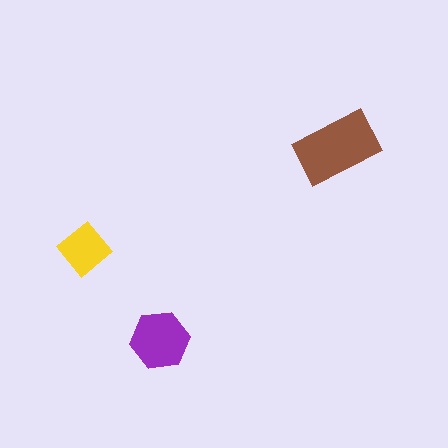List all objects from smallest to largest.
The yellow diamond, the purple hexagon, the brown rectangle.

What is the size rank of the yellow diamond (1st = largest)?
3rd.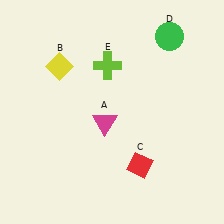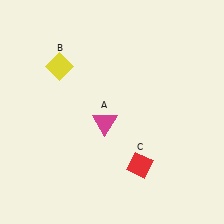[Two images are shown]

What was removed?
The lime cross (E), the green circle (D) were removed in Image 2.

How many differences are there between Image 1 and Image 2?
There are 2 differences between the two images.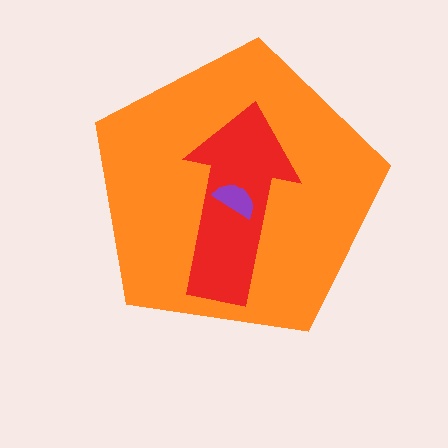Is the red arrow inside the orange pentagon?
Yes.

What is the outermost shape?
The orange pentagon.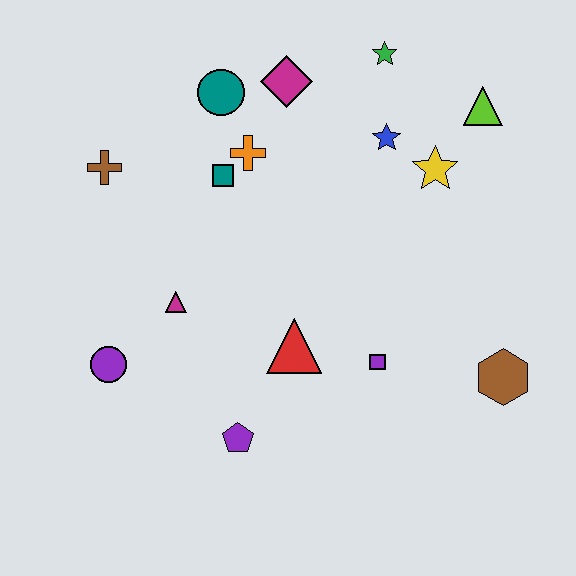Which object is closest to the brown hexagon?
The purple square is closest to the brown hexagon.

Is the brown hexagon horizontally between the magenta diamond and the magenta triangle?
No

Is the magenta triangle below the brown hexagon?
No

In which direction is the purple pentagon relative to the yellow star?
The purple pentagon is below the yellow star.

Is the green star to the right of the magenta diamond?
Yes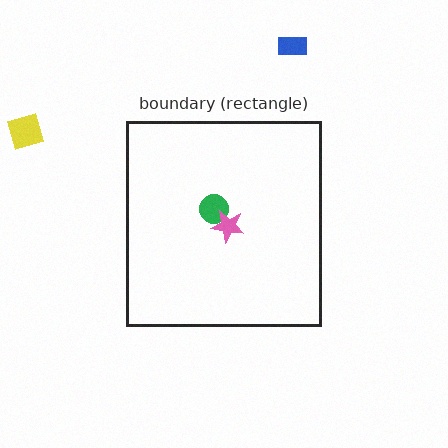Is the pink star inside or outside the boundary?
Inside.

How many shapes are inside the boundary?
2 inside, 2 outside.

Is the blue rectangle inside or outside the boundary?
Outside.